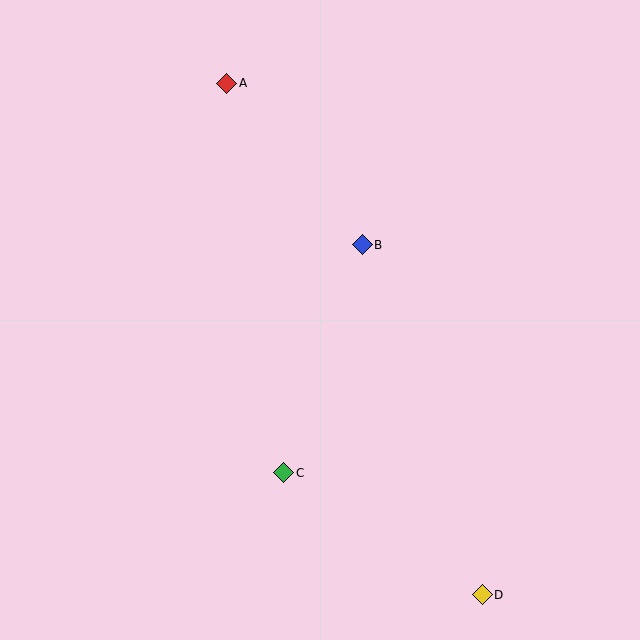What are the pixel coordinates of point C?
Point C is at (284, 473).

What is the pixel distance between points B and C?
The distance between B and C is 241 pixels.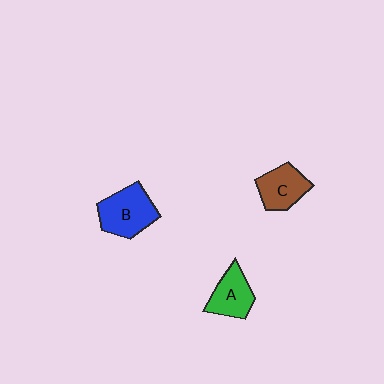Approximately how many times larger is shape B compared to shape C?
Approximately 1.3 times.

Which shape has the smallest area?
Shape A (green).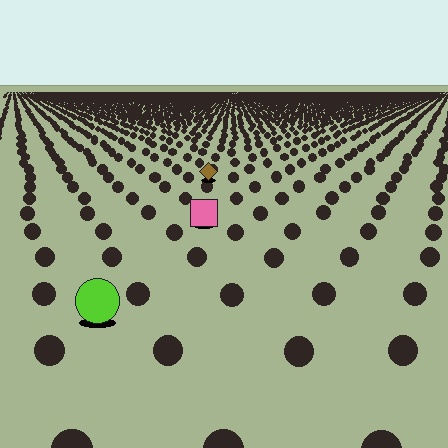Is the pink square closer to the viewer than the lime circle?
No. The lime circle is closer — you can tell from the texture gradient: the ground texture is coarser near it.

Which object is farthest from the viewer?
The brown diamond is farthest from the viewer. It appears smaller and the ground texture around it is denser.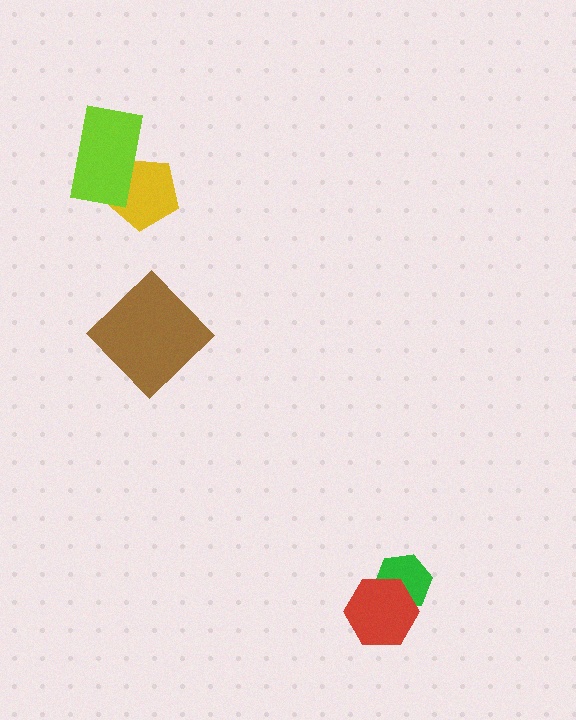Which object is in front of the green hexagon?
The red hexagon is in front of the green hexagon.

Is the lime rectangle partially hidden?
No, no other shape covers it.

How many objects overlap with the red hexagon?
1 object overlaps with the red hexagon.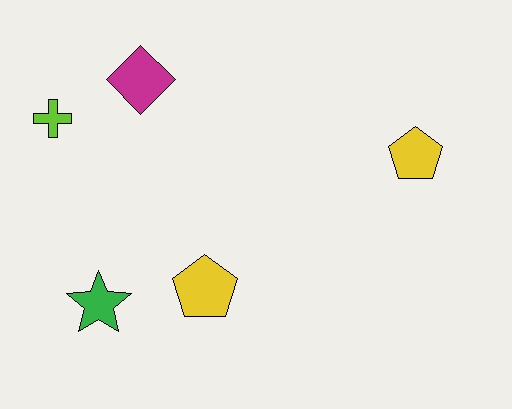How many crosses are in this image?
There is 1 cross.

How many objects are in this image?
There are 5 objects.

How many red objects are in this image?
There are no red objects.